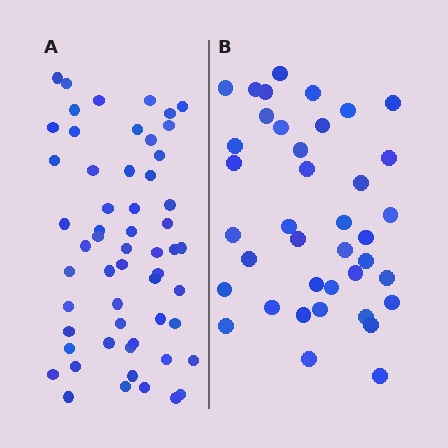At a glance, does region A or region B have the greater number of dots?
Region A (the left region) has more dots.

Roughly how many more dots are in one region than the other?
Region A has approximately 15 more dots than region B.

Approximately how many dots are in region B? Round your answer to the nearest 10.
About 40 dots. (The exact count is 39, which rounds to 40.)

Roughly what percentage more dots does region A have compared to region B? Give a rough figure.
About 45% more.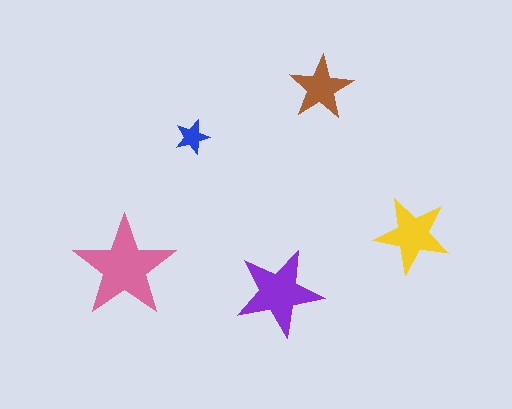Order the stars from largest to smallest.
the pink one, the purple one, the yellow one, the brown one, the blue one.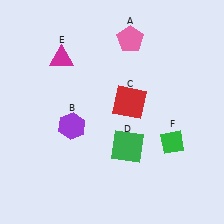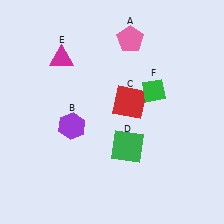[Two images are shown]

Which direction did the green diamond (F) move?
The green diamond (F) moved up.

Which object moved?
The green diamond (F) moved up.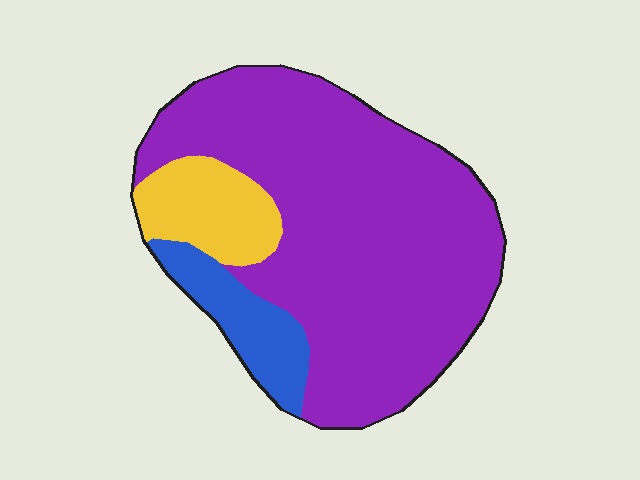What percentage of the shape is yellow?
Yellow covers roughly 10% of the shape.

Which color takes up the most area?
Purple, at roughly 75%.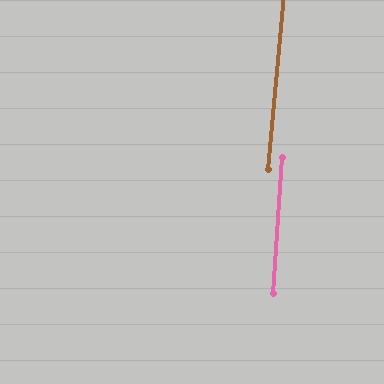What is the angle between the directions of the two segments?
Approximately 2 degrees.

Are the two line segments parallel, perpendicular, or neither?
Parallel — their directions differ by only 1.6°.